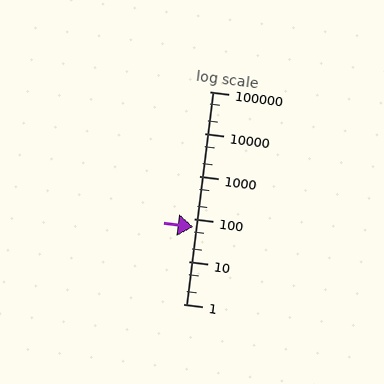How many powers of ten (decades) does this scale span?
The scale spans 5 decades, from 1 to 100000.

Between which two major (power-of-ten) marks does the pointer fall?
The pointer is between 10 and 100.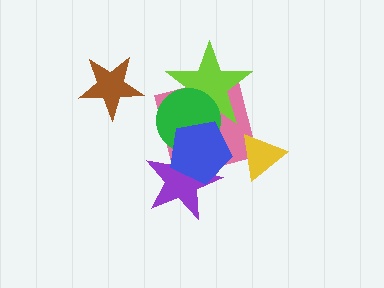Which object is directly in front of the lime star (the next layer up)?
The green circle is directly in front of the lime star.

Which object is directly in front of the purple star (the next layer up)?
The green circle is directly in front of the purple star.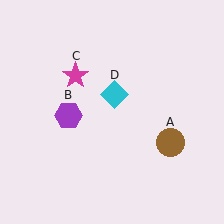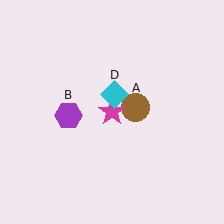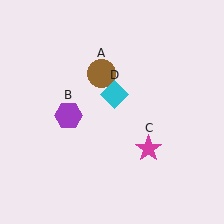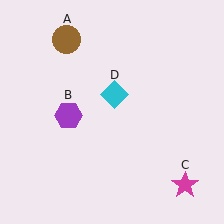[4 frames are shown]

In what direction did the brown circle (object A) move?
The brown circle (object A) moved up and to the left.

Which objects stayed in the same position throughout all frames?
Purple hexagon (object B) and cyan diamond (object D) remained stationary.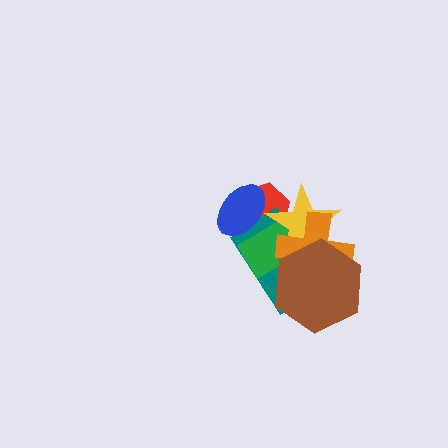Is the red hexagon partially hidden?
Yes, it is partially covered by another shape.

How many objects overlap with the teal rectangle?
6 objects overlap with the teal rectangle.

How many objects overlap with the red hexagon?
4 objects overlap with the red hexagon.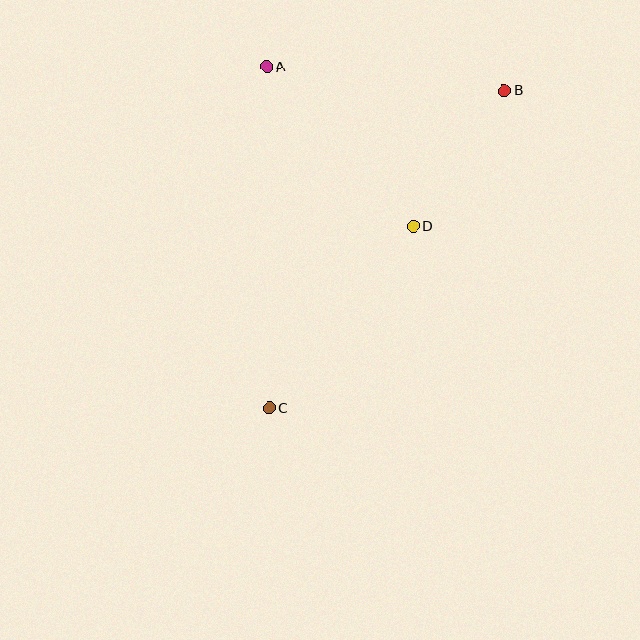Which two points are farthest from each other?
Points B and C are farthest from each other.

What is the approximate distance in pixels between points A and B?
The distance between A and B is approximately 239 pixels.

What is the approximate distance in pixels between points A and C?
The distance between A and C is approximately 341 pixels.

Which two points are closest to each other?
Points B and D are closest to each other.